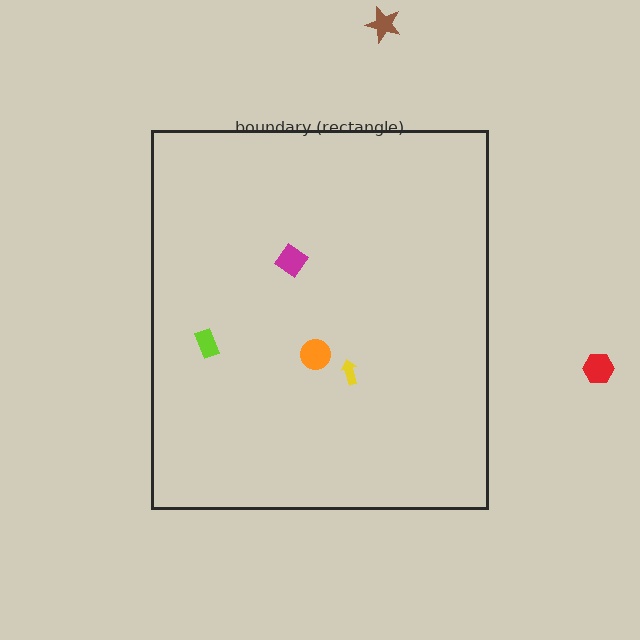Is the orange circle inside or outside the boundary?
Inside.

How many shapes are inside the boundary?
4 inside, 2 outside.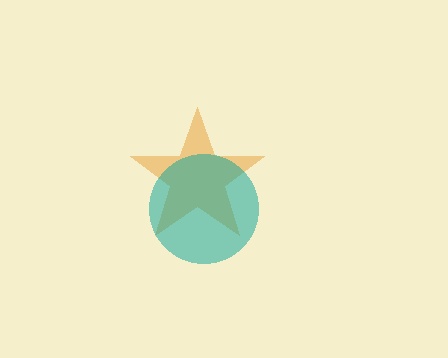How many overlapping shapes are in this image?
There are 2 overlapping shapes in the image.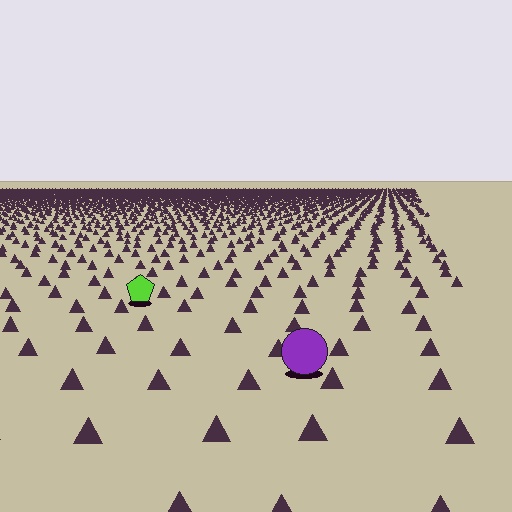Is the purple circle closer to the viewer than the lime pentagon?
Yes. The purple circle is closer — you can tell from the texture gradient: the ground texture is coarser near it.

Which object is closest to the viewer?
The purple circle is closest. The texture marks near it are larger and more spread out.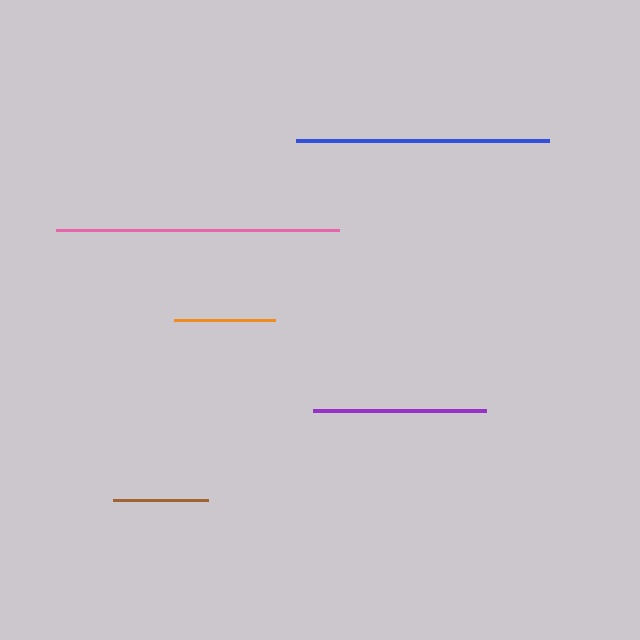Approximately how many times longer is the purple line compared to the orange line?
The purple line is approximately 1.7 times the length of the orange line.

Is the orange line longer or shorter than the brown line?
The orange line is longer than the brown line.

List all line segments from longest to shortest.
From longest to shortest: pink, blue, purple, orange, brown.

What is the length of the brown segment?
The brown segment is approximately 95 pixels long.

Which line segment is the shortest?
The brown line is the shortest at approximately 95 pixels.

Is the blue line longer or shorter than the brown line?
The blue line is longer than the brown line.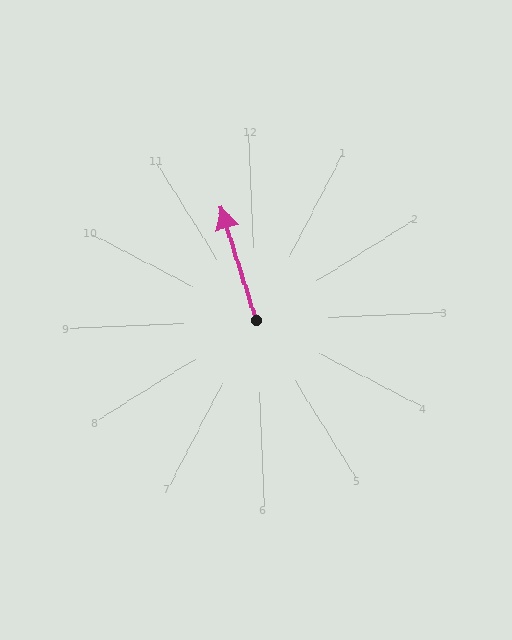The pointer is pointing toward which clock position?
Roughly 12 o'clock.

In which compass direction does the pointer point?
North.